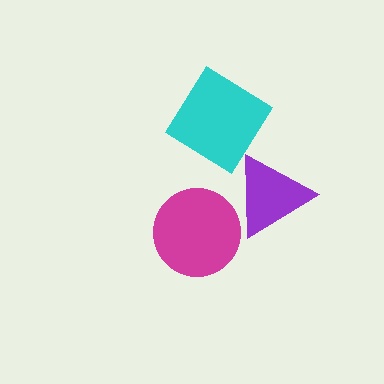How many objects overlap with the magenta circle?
1 object overlaps with the magenta circle.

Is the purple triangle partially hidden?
Yes, it is partially covered by another shape.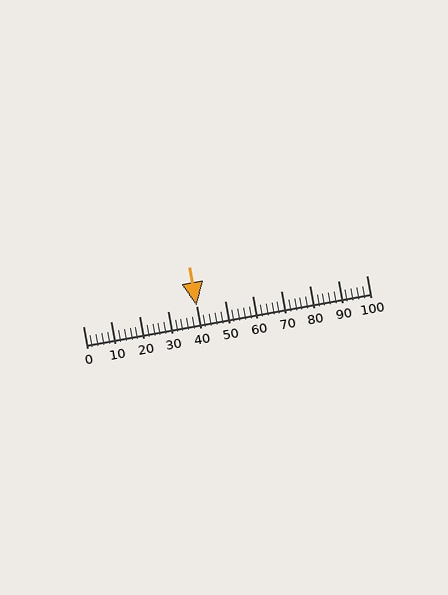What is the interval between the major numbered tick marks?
The major tick marks are spaced 10 units apart.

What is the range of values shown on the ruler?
The ruler shows values from 0 to 100.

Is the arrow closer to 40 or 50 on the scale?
The arrow is closer to 40.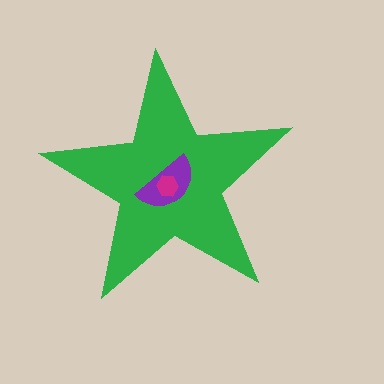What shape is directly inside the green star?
The purple semicircle.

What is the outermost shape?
The green star.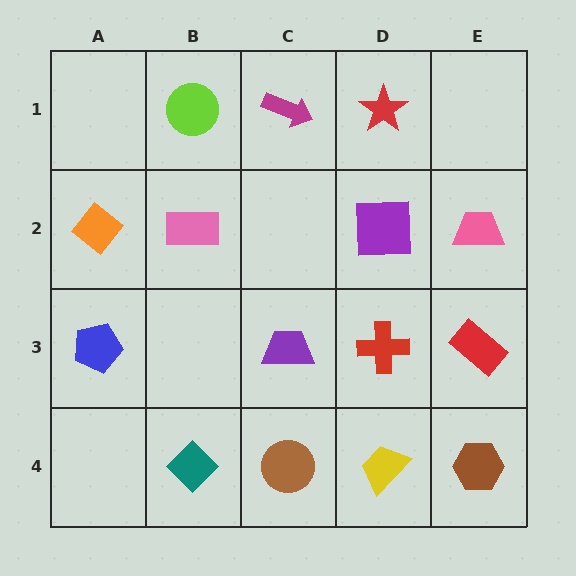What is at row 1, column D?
A red star.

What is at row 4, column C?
A brown circle.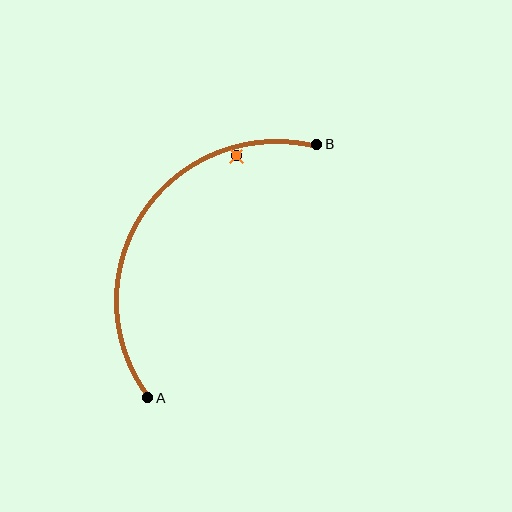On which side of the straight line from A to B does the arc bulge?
The arc bulges to the left of the straight line connecting A and B.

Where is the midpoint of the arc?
The arc midpoint is the point on the curve farthest from the straight line joining A and B. It sits to the left of that line.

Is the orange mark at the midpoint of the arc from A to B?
No — the orange mark does not lie on the arc at all. It sits slightly inside the curve.